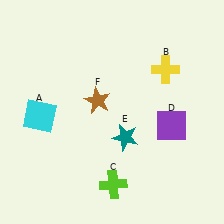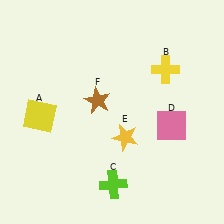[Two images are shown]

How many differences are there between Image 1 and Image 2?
There are 3 differences between the two images.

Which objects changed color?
A changed from cyan to yellow. D changed from purple to pink. E changed from teal to yellow.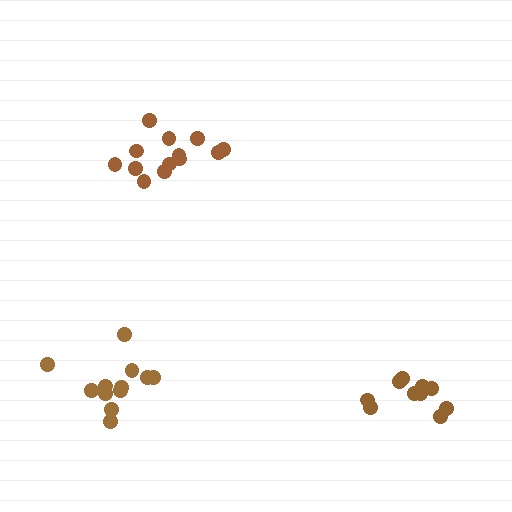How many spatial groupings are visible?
There are 3 spatial groupings.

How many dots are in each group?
Group 1: 13 dots, Group 2: 12 dots, Group 3: 10 dots (35 total).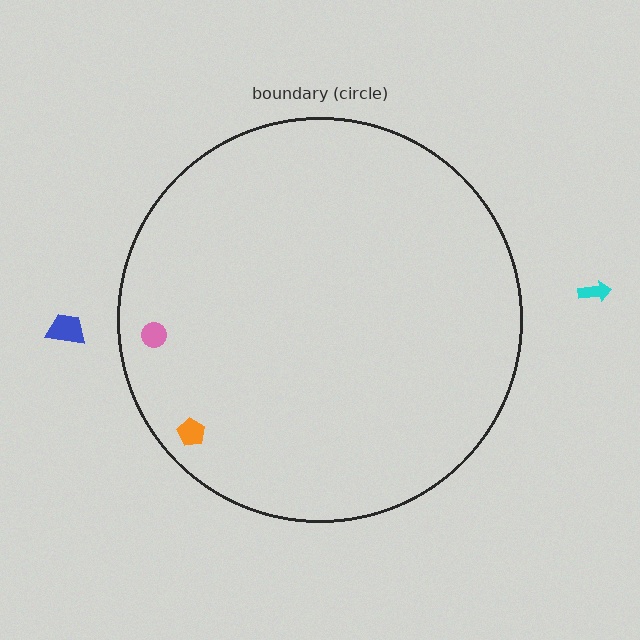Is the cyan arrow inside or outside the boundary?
Outside.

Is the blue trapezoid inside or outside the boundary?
Outside.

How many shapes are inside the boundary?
2 inside, 2 outside.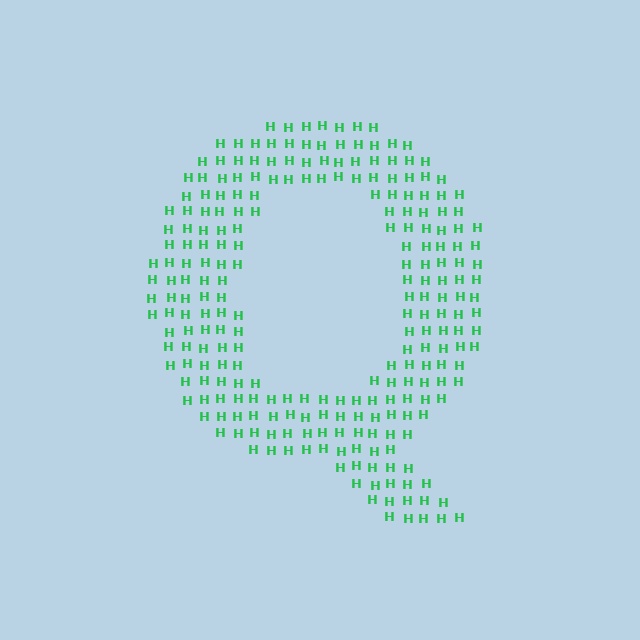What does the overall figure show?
The overall figure shows the letter Q.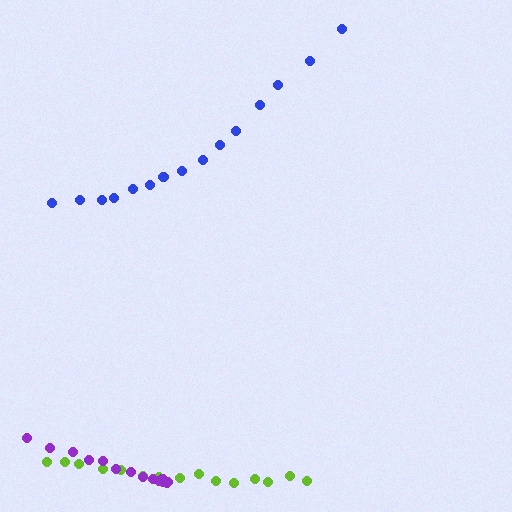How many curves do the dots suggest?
There are 3 distinct paths.